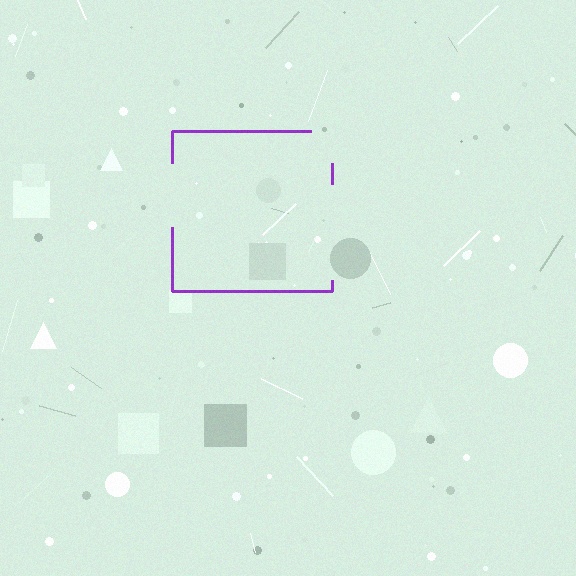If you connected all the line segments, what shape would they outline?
They would outline a square.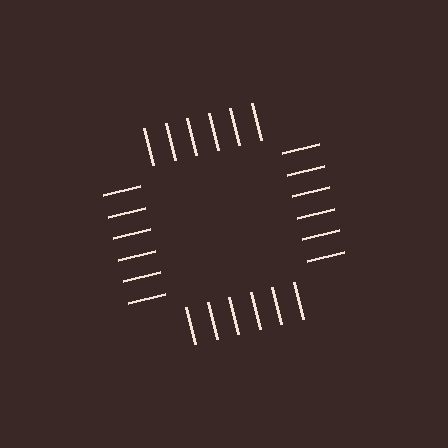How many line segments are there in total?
24 — 6 along each of the 4 edges.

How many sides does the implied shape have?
4 sides — the line-ends trace a square.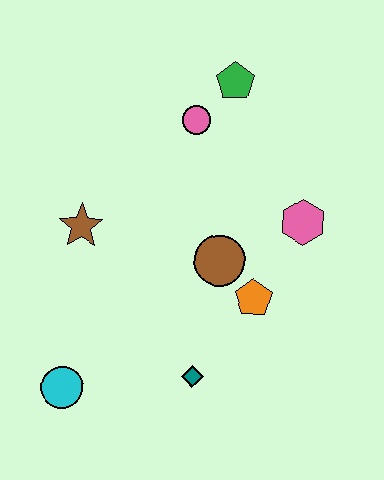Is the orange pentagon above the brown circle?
No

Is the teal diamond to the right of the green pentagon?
No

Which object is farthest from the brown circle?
The cyan circle is farthest from the brown circle.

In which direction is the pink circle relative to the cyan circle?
The pink circle is above the cyan circle.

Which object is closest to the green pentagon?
The pink circle is closest to the green pentagon.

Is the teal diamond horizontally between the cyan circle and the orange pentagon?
Yes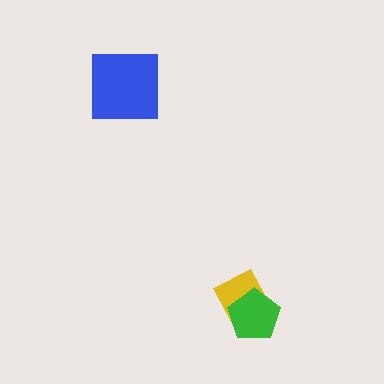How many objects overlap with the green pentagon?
1 object overlaps with the green pentagon.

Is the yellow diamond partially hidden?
Yes, it is partially covered by another shape.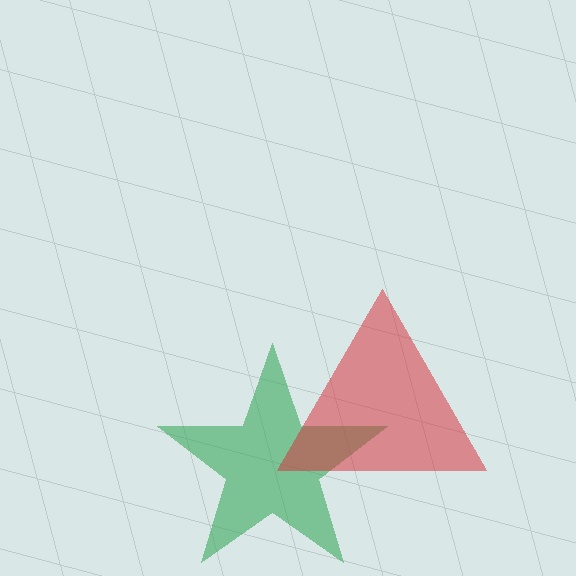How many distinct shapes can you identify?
There are 2 distinct shapes: a green star, a red triangle.